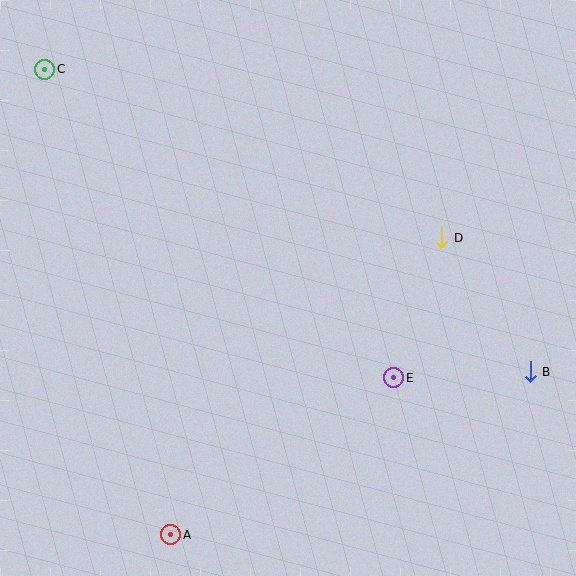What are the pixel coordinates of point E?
Point E is at (394, 378).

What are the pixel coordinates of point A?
Point A is at (171, 535).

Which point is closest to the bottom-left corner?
Point A is closest to the bottom-left corner.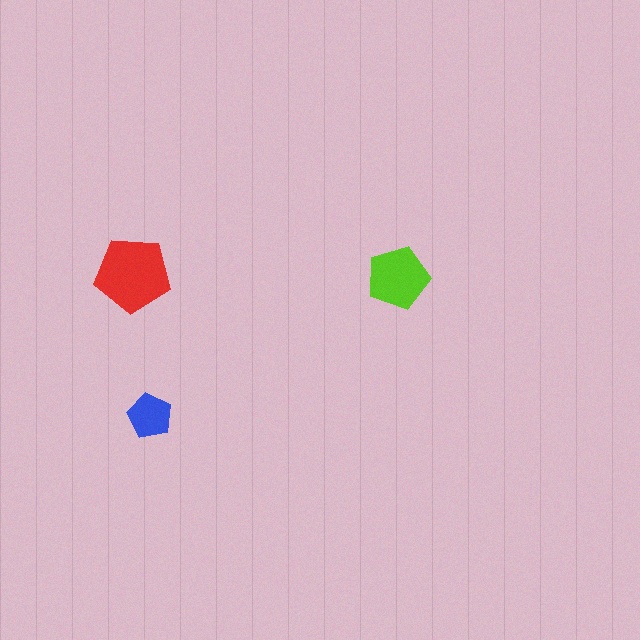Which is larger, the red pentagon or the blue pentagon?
The red one.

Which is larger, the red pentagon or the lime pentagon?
The red one.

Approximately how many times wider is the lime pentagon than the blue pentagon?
About 1.5 times wider.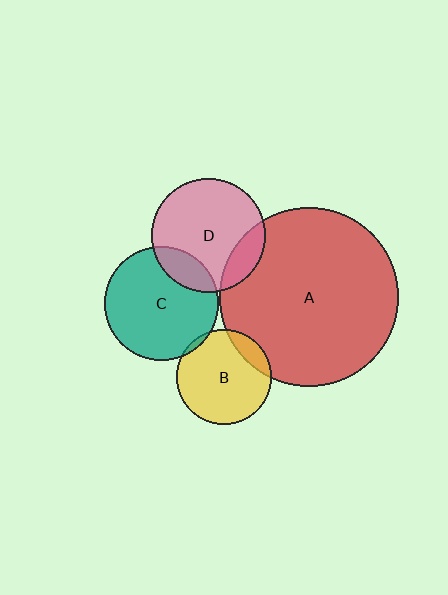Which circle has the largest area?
Circle A (red).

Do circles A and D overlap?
Yes.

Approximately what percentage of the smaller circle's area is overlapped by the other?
Approximately 15%.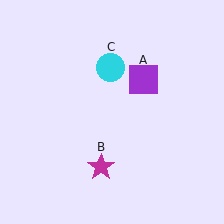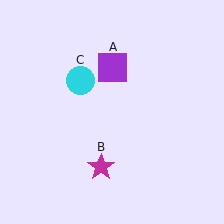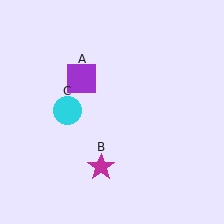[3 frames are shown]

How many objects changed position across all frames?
2 objects changed position: purple square (object A), cyan circle (object C).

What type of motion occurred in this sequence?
The purple square (object A), cyan circle (object C) rotated counterclockwise around the center of the scene.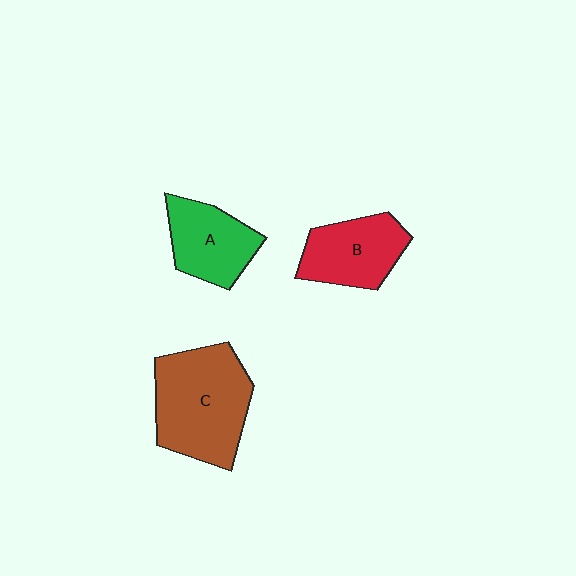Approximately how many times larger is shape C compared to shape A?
Approximately 1.6 times.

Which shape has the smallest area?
Shape A (green).